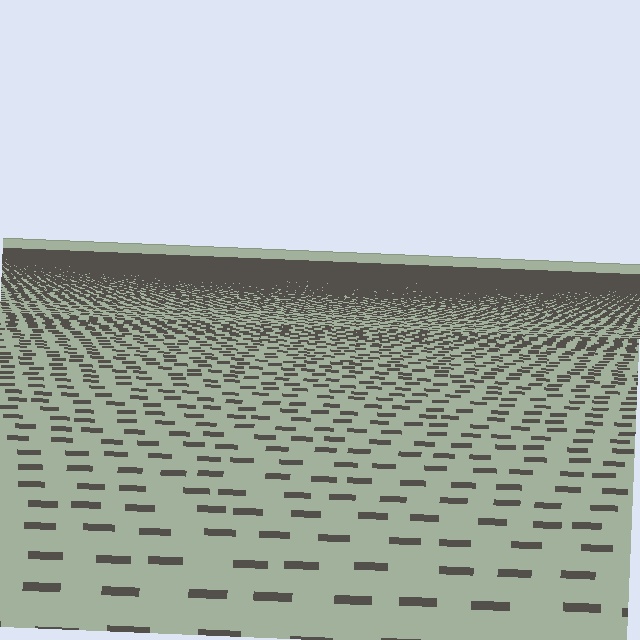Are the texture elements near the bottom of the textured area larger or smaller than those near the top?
Larger. Near the bottom, elements are closer to the viewer and appear at a bigger on-screen size.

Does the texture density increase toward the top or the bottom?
Density increases toward the top.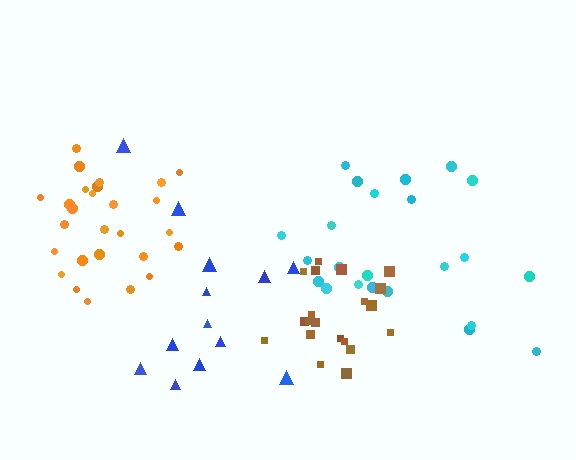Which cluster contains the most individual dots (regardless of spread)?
Orange (27).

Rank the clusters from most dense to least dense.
brown, orange, cyan, blue.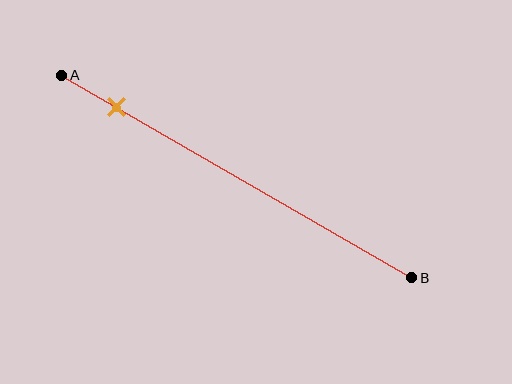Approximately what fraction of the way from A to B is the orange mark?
The orange mark is approximately 15% of the way from A to B.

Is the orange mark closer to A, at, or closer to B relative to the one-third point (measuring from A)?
The orange mark is closer to point A than the one-third point of segment AB.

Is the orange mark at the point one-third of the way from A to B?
No, the mark is at about 15% from A, not at the 33% one-third point.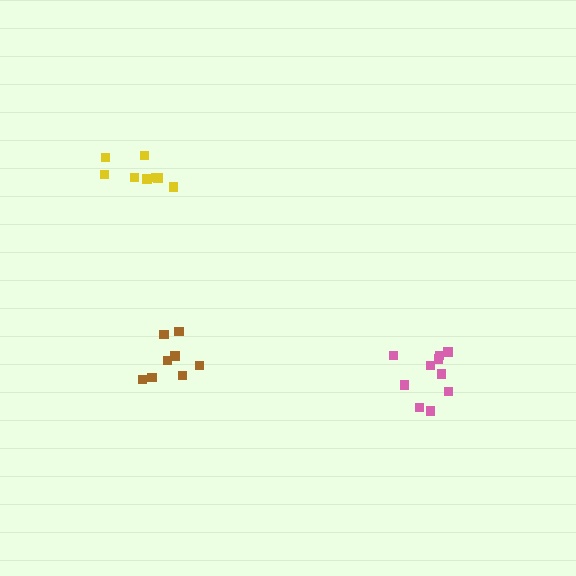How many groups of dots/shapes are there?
There are 3 groups.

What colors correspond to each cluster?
The clusters are colored: brown, pink, yellow.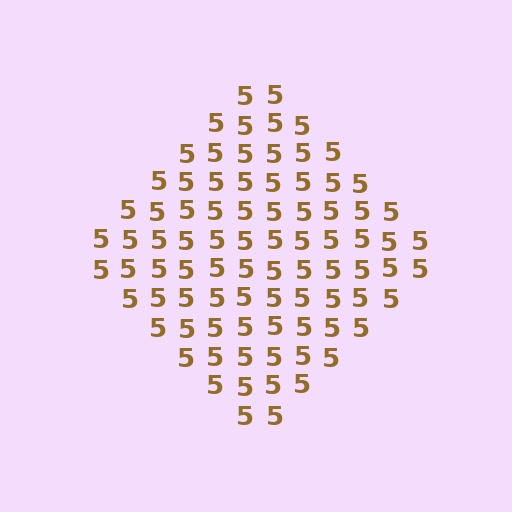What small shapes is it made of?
It is made of small digit 5's.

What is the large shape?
The large shape is a diamond.